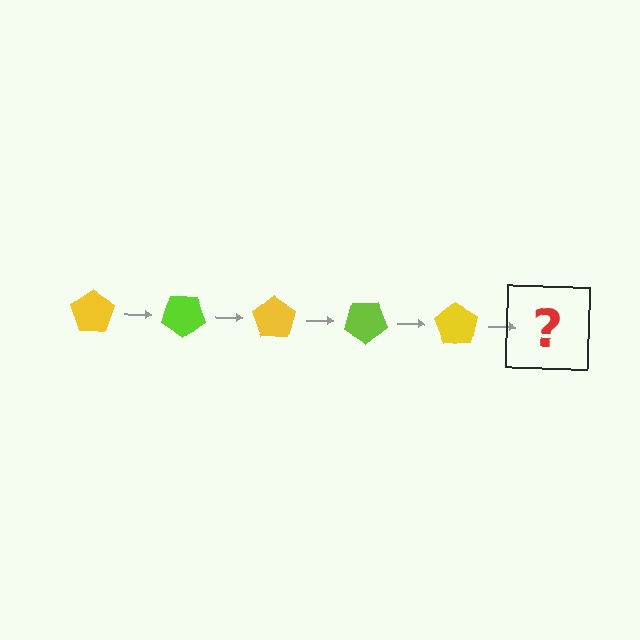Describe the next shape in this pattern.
It should be a lime pentagon, rotated 175 degrees from the start.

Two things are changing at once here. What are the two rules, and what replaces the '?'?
The two rules are that it rotates 35 degrees each step and the color cycles through yellow and lime. The '?' should be a lime pentagon, rotated 175 degrees from the start.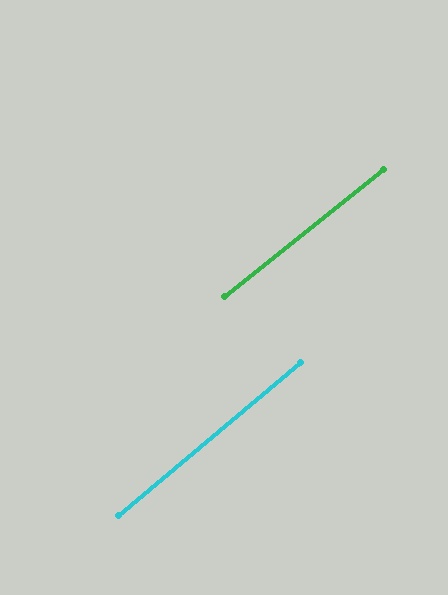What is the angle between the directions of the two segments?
Approximately 1 degree.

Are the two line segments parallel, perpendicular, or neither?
Parallel — their directions differ by only 1.3°.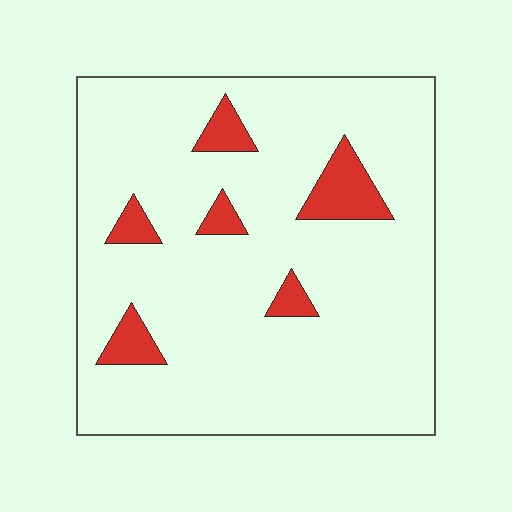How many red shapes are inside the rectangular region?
6.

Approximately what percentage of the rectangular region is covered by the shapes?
Approximately 10%.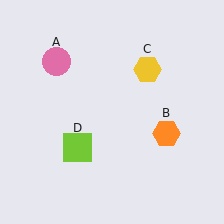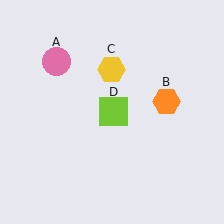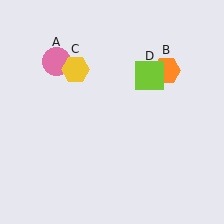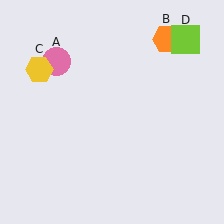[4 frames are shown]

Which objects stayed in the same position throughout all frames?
Pink circle (object A) remained stationary.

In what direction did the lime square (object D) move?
The lime square (object D) moved up and to the right.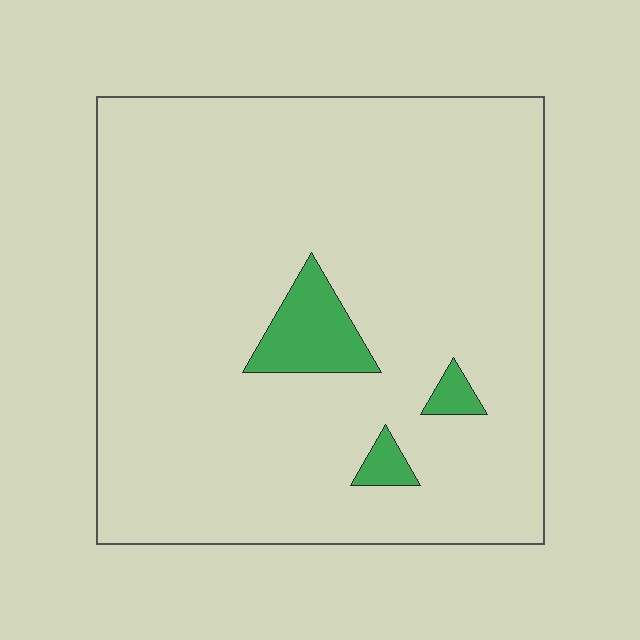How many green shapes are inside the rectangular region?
3.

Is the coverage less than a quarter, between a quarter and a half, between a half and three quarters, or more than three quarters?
Less than a quarter.